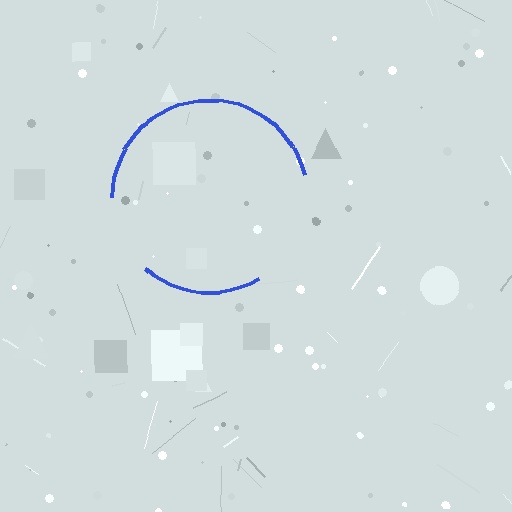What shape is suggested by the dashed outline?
The dashed outline suggests a circle.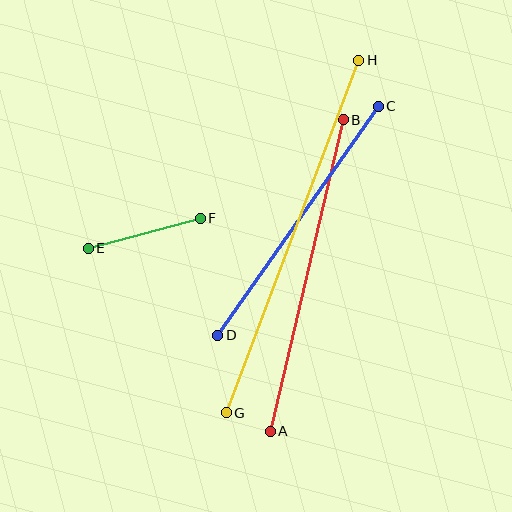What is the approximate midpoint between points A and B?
The midpoint is at approximately (307, 276) pixels.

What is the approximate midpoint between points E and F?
The midpoint is at approximately (144, 233) pixels.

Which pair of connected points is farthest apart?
Points G and H are farthest apart.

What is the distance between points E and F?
The distance is approximately 116 pixels.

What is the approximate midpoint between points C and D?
The midpoint is at approximately (298, 221) pixels.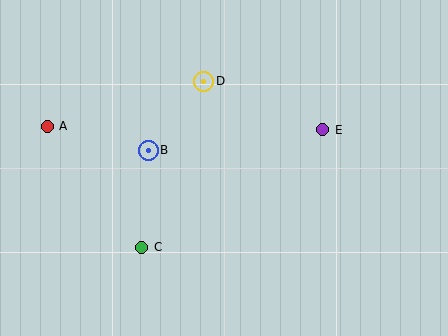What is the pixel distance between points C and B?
The distance between C and B is 97 pixels.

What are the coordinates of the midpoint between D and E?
The midpoint between D and E is at (263, 105).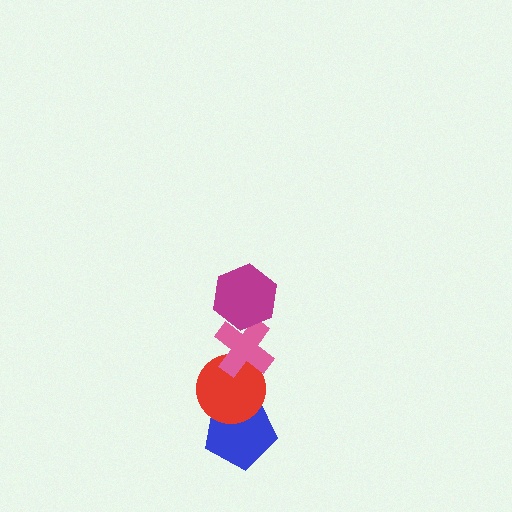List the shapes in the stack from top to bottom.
From top to bottom: the magenta hexagon, the pink cross, the red circle, the blue pentagon.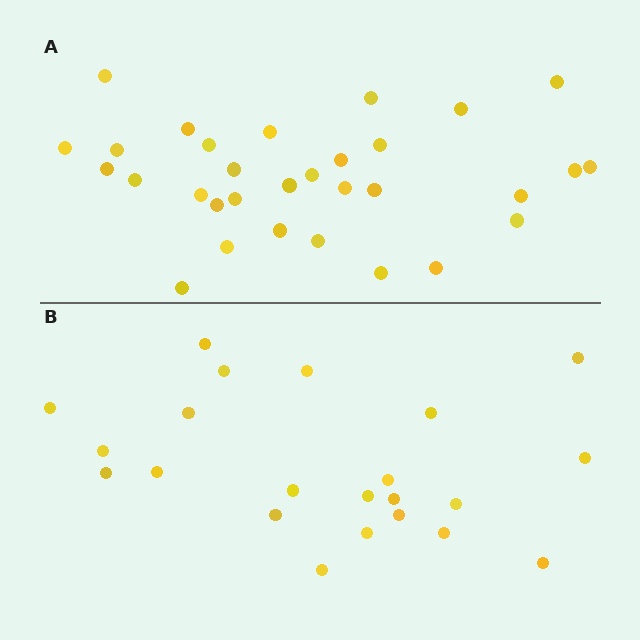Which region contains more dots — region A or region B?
Region A (the top region) has more dots.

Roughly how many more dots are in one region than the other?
Region A has roughly 8 or so more dots than region B.